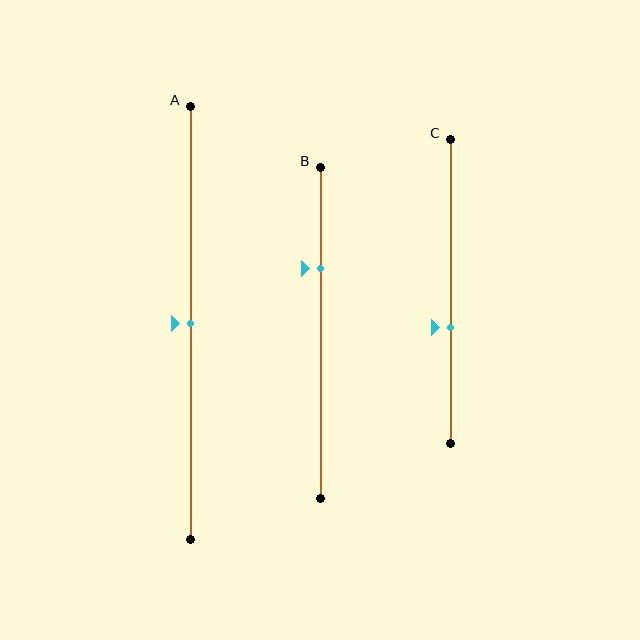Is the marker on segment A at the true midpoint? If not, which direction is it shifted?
Yes, the marker on segment A is at the true midpoint.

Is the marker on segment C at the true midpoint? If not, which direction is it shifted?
No, the marker on segment C is shifted downward by about 12% of the segment length.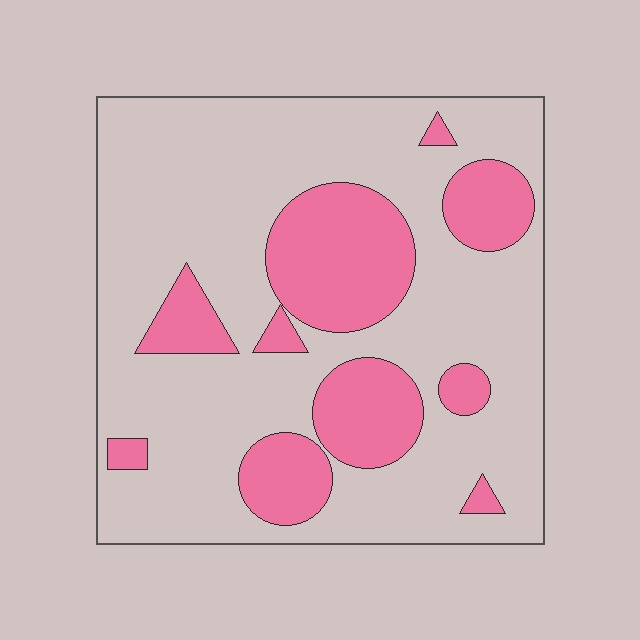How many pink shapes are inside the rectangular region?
10.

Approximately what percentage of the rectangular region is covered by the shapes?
Approximately 25%.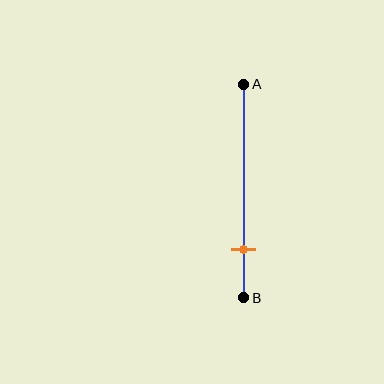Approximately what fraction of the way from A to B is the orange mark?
The orange mark is approximately 75% of the way from A to B.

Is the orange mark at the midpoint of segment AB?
No, the mark is at about 75% from A, not at the 50% midpoint.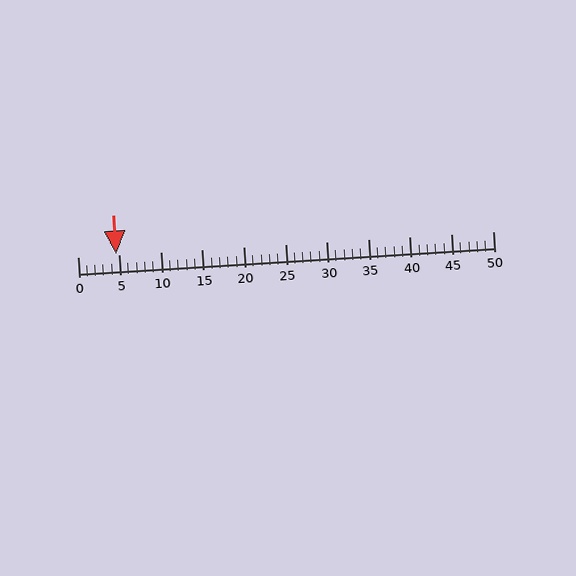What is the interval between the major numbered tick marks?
The major tick marks are spaced 5 units apart.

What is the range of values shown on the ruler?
The ruler shows values from 0 to 50.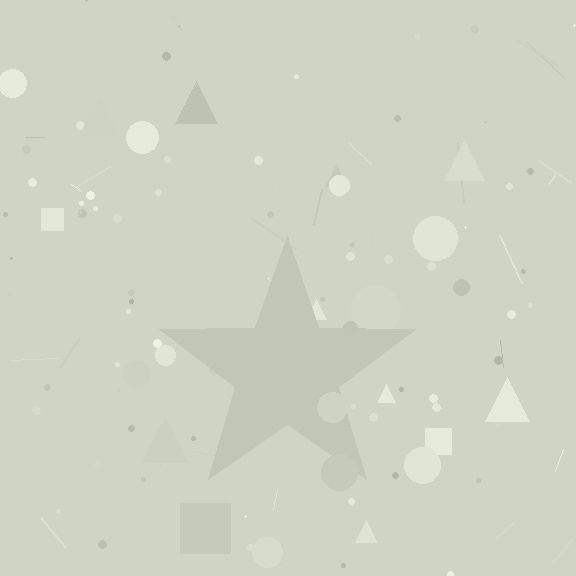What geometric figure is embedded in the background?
A star is embedded in the background.